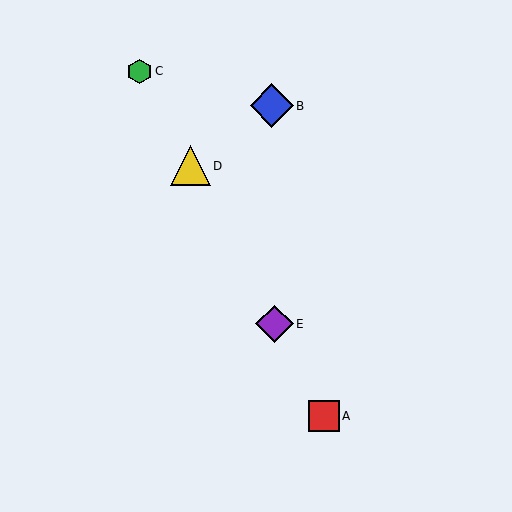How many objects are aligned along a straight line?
4 objects (A, C, D, E) are aligned along a straight line.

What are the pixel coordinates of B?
Object B is at (272, 106).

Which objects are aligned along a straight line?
Objects A, C, D, E are aligned along a straight line.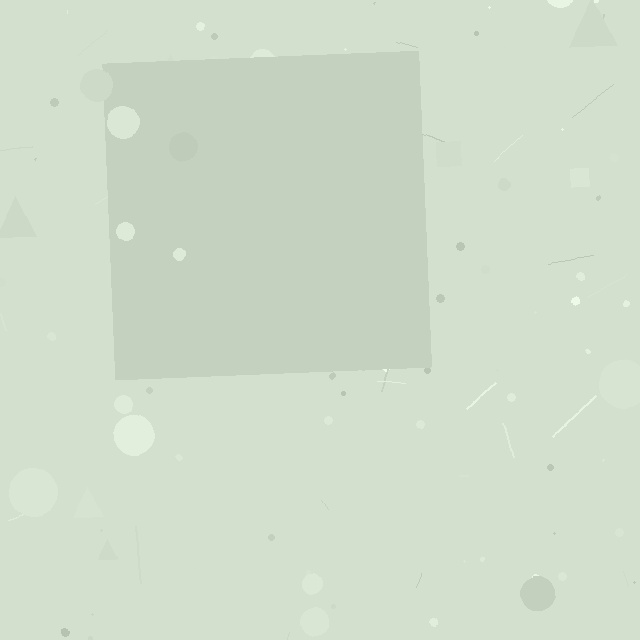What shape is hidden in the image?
A square is hidden in the image.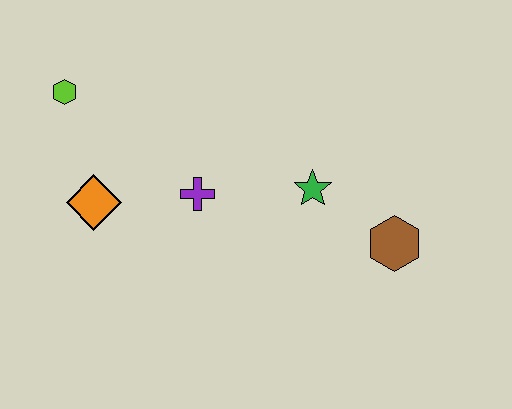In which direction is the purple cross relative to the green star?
The purple cross is to the left of the green star.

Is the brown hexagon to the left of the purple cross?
No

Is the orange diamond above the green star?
No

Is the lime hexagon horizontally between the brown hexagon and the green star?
No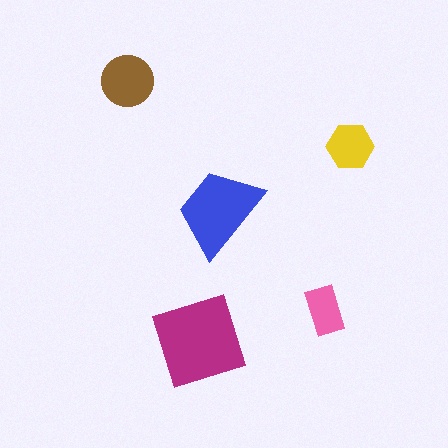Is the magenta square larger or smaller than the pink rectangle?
Larger.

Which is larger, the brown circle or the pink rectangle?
The brown circle.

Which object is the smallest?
The pink rectangle.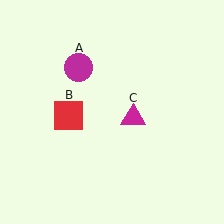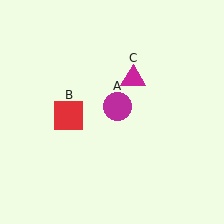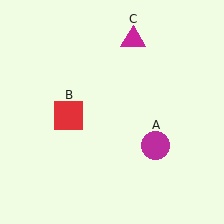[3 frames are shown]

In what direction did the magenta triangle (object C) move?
The magenta triangle (object C) moved up.